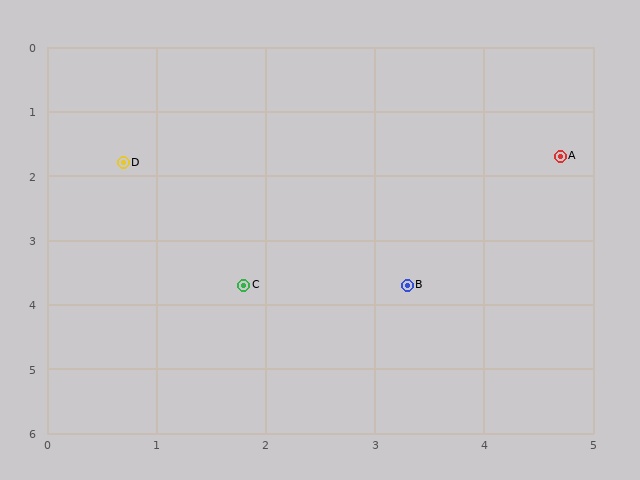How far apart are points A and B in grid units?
Points A and B are about 2.4 grid units apart.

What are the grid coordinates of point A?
Point A is at approximately (4.7, 1.7).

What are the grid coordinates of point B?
Point B is at approximately (3.3, 3.7).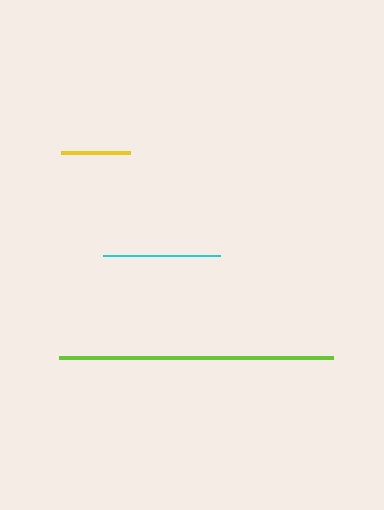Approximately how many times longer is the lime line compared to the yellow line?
The lime line is approximately 3.9 times the length of the yellow line.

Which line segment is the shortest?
The yellow line is the shortest at approximately 70 pixels.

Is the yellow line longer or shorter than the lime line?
The lime line is longer than the yellow line.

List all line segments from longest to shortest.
From longest to shortest: lime, cyan, yellow.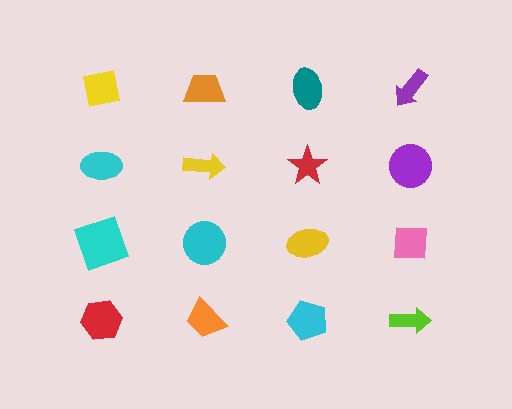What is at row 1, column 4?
A purple arrow.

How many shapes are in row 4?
4 shapes.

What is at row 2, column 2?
A yellow arrow.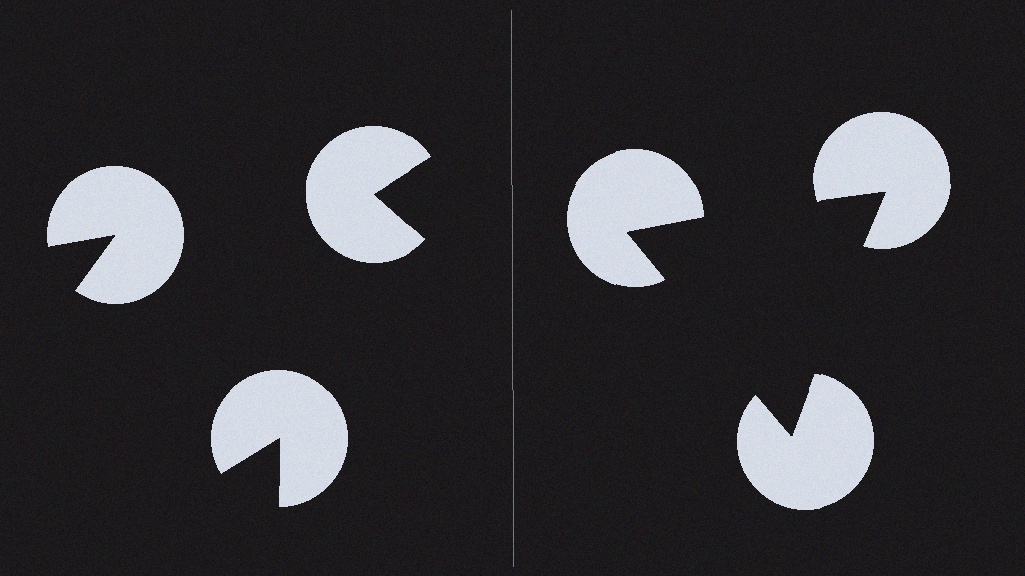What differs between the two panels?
The pac-man discs are positioned identically on both sides; only the wedge orientations differ. On the right they align to a triangle; on the left they are misaligned.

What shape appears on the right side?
An illusory triangle.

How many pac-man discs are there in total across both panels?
6 — 3 on each side.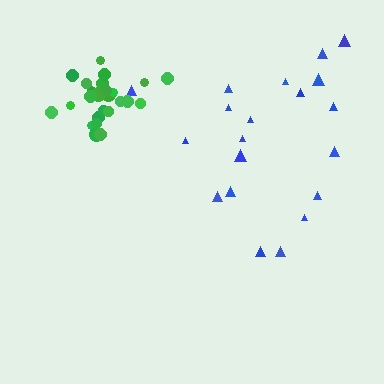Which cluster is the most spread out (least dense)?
Blue.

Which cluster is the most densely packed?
Green.